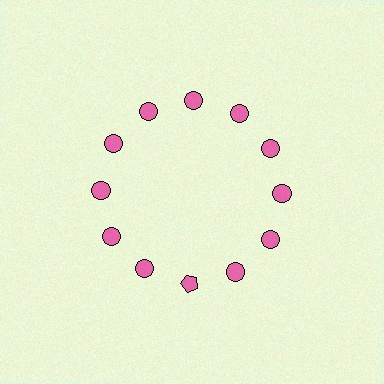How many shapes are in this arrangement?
There are 12 shapes arranged in a ring pattern.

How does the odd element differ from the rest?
It has a different shape: pentagon instead of circle.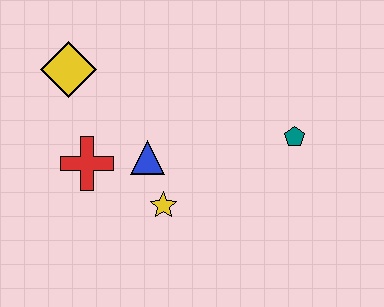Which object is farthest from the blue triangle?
The teal pentagon is farthest from the blue triangle.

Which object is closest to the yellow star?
The blue triangle is closest to the yellow star.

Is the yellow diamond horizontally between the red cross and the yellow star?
No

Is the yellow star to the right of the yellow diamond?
Yes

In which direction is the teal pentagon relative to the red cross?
The teal pentagon is to the right of the red cross.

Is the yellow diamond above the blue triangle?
Yes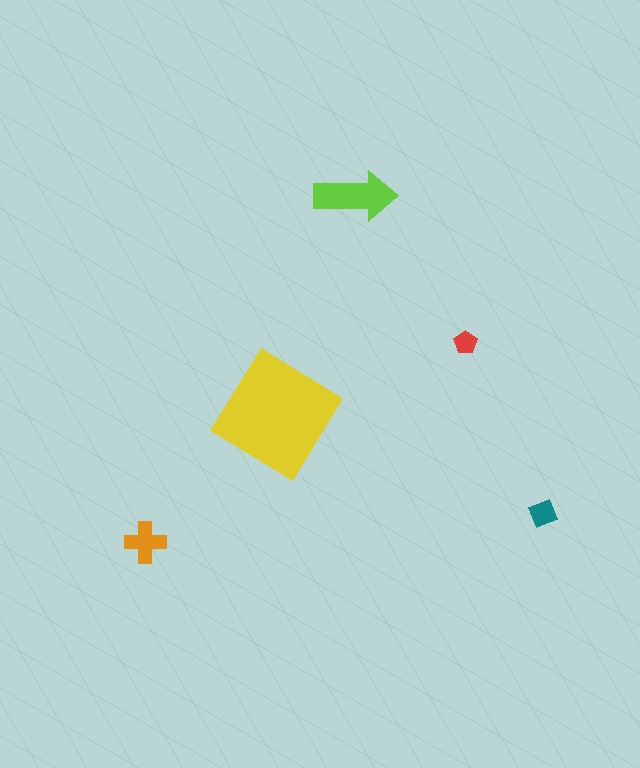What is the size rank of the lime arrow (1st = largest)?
2nd.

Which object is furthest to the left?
The orange cross is leftmost.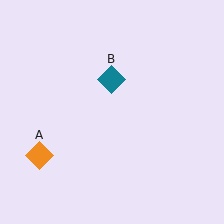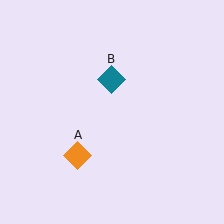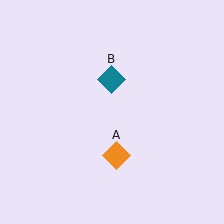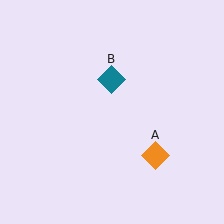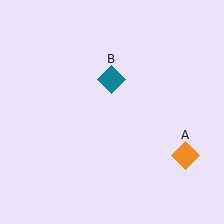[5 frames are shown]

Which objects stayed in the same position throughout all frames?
Teal diamond (object B) remained stationary.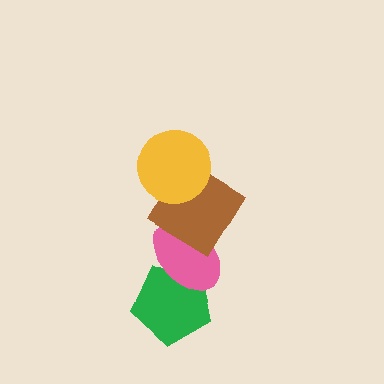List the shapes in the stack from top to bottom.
From top to bottom: the yellow circle, the brown diamond, the pink ellipse, the green pentagon.